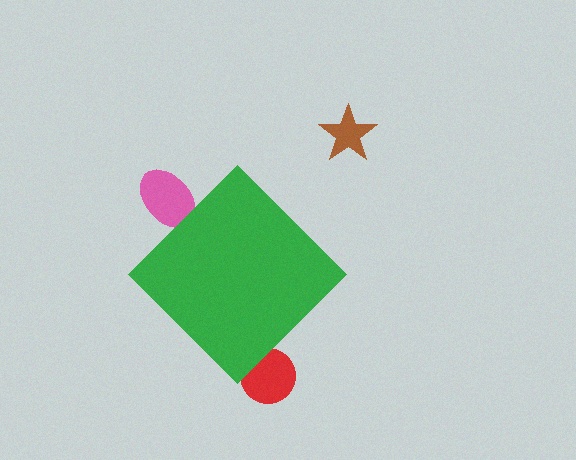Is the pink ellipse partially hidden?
Yes, the pink ellipse is partially hidden behind the green diamond.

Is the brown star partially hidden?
No, the brown star is fully visible.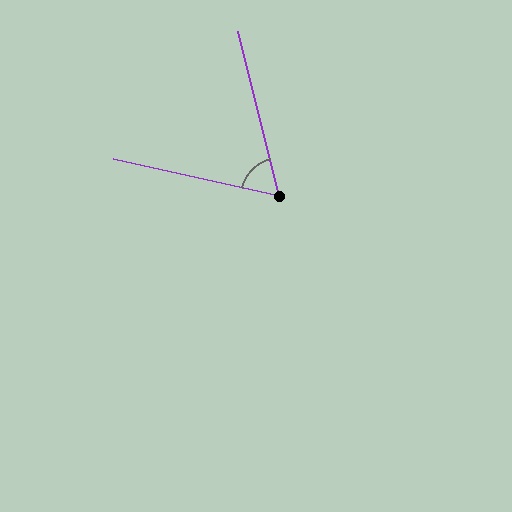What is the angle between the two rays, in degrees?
Approximately 63 degrees.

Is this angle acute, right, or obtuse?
It is acute.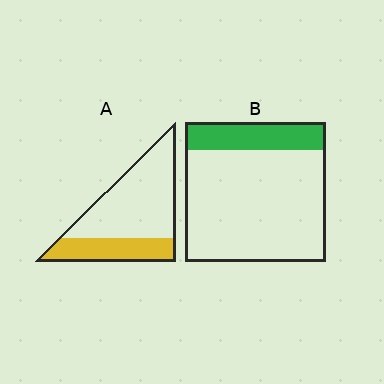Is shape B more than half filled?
No.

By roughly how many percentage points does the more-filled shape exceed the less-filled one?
By roughly 10 percentage points (A over B).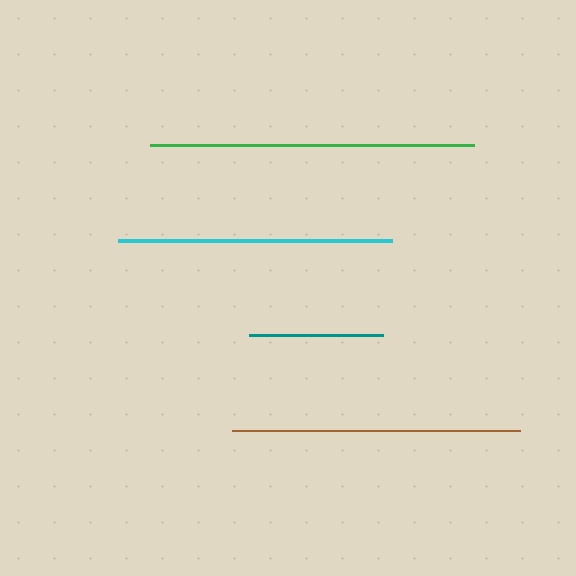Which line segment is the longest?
The green line is the longest at approximately 324 pixels.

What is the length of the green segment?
The green segment is approximately 324 pixels long.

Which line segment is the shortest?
The teal line is the shortest at approximately 134 pixels.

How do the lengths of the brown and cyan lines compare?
The brown and cyan lines are approximately the same length.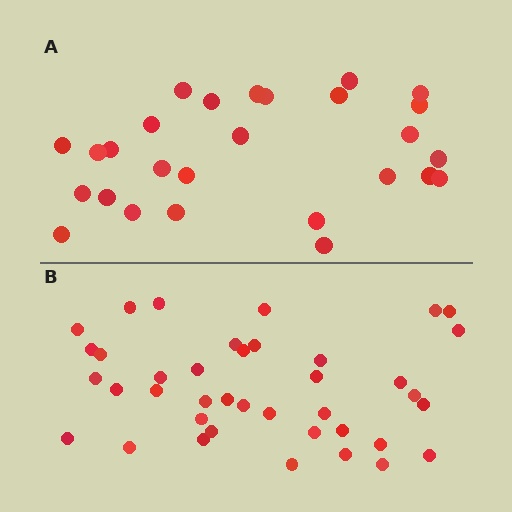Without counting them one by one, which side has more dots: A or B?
Region B (the bottom region) has more dots.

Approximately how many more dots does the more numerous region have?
Region B has roughly 12 or so more dots than region A.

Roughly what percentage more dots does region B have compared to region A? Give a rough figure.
About 45% more.